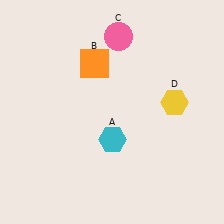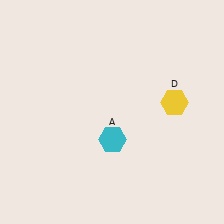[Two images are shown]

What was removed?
The pink circle (C), the orange square (B) were removed in Image 2.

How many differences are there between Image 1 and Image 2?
There are 2 differences between the two images.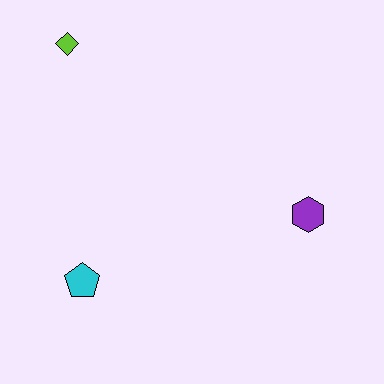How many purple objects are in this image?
There is 1 purple object.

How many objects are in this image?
There are 3 objects.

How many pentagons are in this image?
There is 1 pentagon.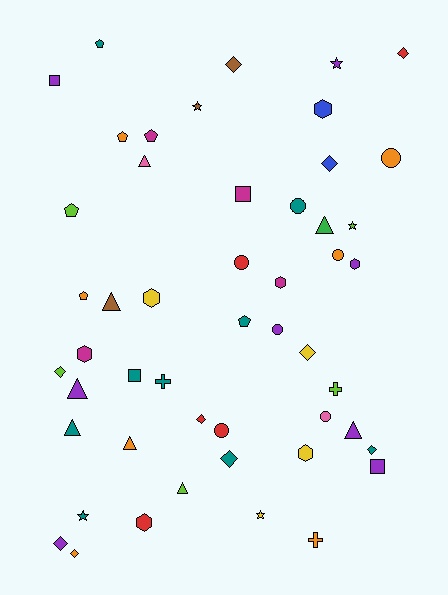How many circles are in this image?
There are 7 circles.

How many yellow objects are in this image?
There are 4 yellow objects.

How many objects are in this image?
There are 50 objects.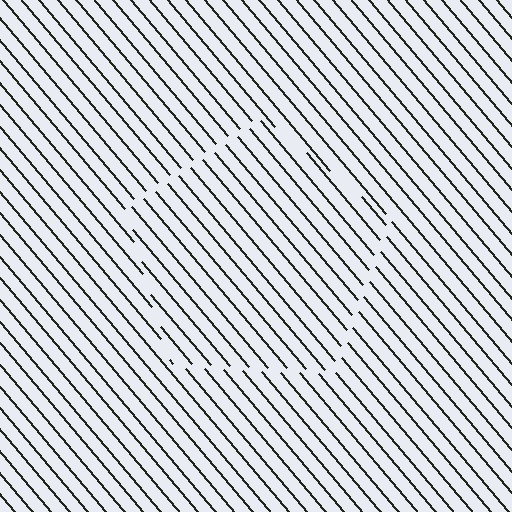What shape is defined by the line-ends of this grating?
An illusory pentagon. The interior of the shape contains the same grating, shifted by half a period — the contour is defined by the phase discontinuity where line-ends from the inner and outer gratings abut.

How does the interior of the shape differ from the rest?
The interior of the shape contains the same grating, shifted by half a period — the contour is defined by the phase discontinuity where line-ends from the inner and outer gratings abut.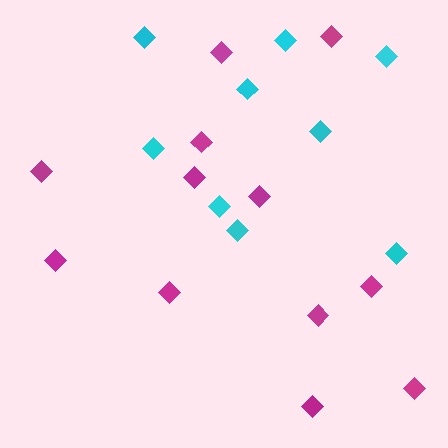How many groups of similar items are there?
There are 2 groups: one group of magenta diamonds (12) and one group of cyan diamonds (9).